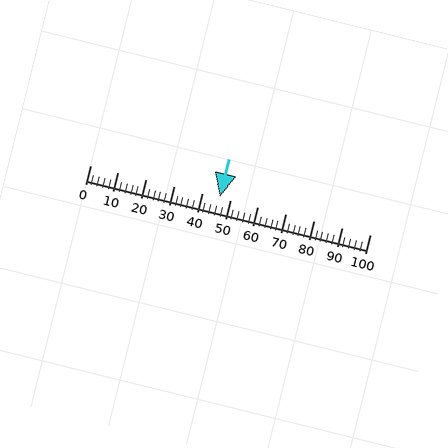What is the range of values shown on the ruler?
The ruler shows values from 0 to 100.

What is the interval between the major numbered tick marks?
The major tick marks are spaced 10 units apart.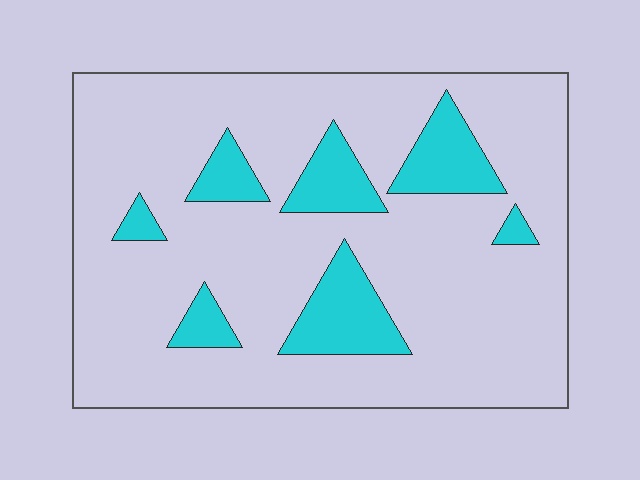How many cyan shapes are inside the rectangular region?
7.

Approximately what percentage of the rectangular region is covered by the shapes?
Approximately 15%.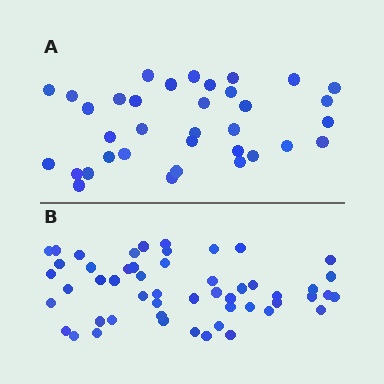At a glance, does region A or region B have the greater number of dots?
Region B (the bottom region) has more dots.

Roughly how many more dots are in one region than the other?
Region B has approximately 15 more dots than region A.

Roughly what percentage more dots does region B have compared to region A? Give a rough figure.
About 50% more.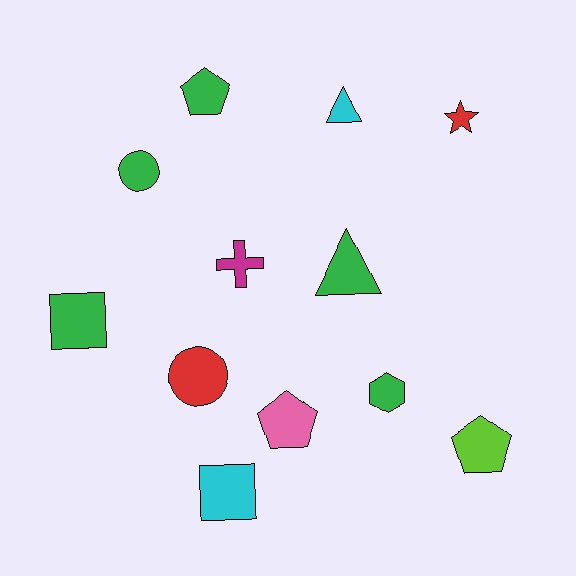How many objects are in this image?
There are 12 objects.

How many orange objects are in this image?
There are no orange objects.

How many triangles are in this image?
There are 2 triangles.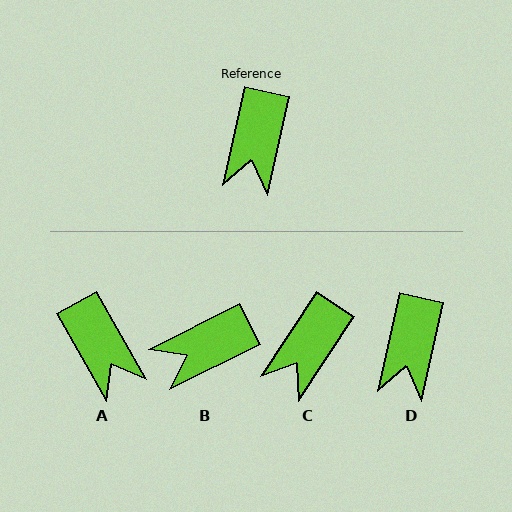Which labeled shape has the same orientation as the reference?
D.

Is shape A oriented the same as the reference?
No, it is off by about 42 degrees.